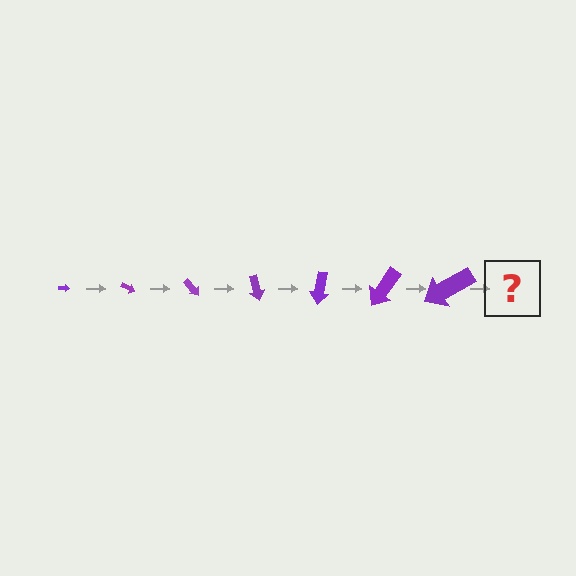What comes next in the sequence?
The next element should be an arrow, larger than the previous one and rotated 175 degrees from the start.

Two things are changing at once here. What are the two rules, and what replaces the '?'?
The two rules are that the arrow grows larger each step and it rotates 25 degrees each step. The '?' should be an arrow, larger than the previous one and rotated 175 degrees from the start.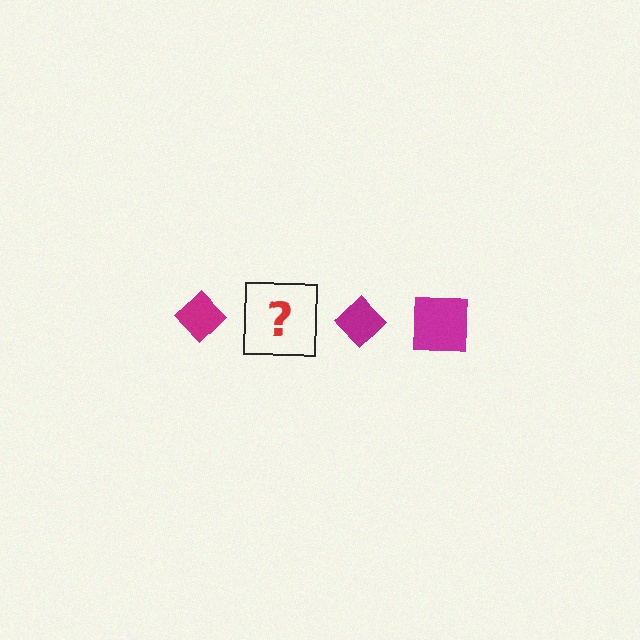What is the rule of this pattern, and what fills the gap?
The rule is that the pattern cycles through diamond, square shapes in magenta. The gap should be filled with a magenta square.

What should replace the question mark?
The question mark should be replaced with a magenta square.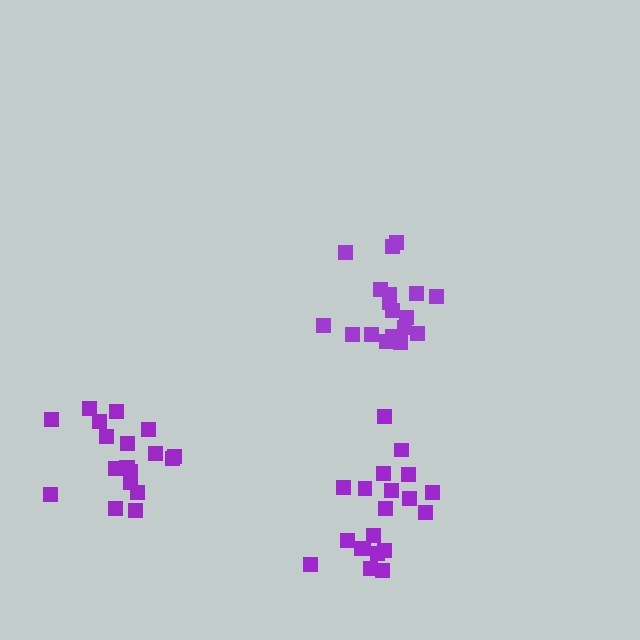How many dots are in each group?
Group 1: 20 dots, Group 2: 18 dots, Group 3: 19 dots (57 total).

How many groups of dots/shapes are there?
There are 3 groups.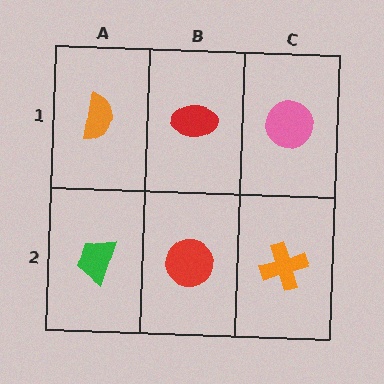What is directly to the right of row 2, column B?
An orange cross.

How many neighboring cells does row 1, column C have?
2.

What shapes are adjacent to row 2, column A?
An orange semicircle (row 1, column A), a red circle (row 2, column B).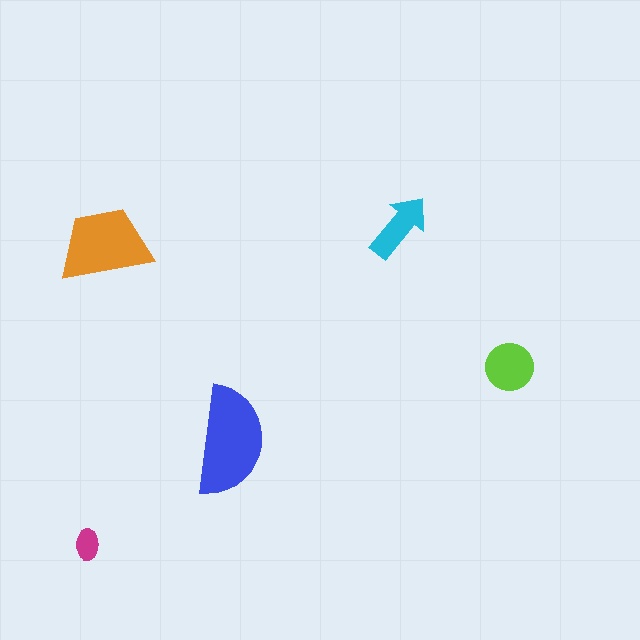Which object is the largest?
The blue semicircle.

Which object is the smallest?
The magenta ellipse.